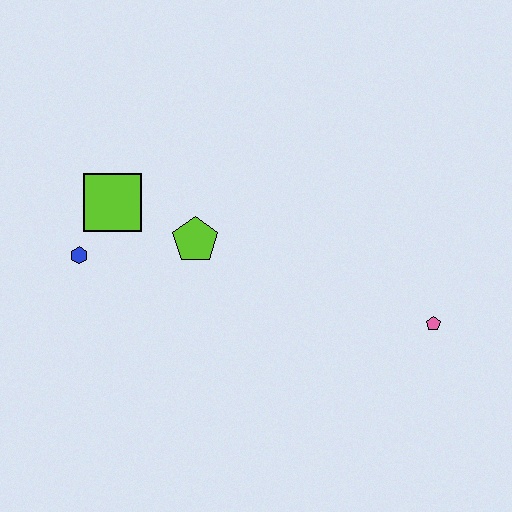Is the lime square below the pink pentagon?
No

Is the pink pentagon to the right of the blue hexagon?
Yes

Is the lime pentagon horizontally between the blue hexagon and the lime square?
No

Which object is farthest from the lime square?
The pink pentagon is farthest from the lime square.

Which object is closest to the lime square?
The blue hexagon is closest to the lime square.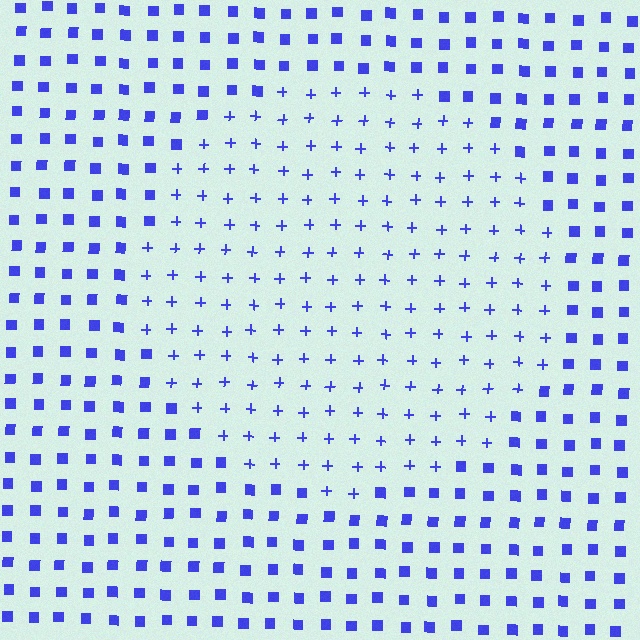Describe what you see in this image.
The image is filled with small blue elements arranged in a uniform grid. A circle-shaped region contains plus signs, while the surrounding area contains squares. The boundary is defined purely by the change in element shape.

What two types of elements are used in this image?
The image uses plus signs inside the circle region and squares outside it.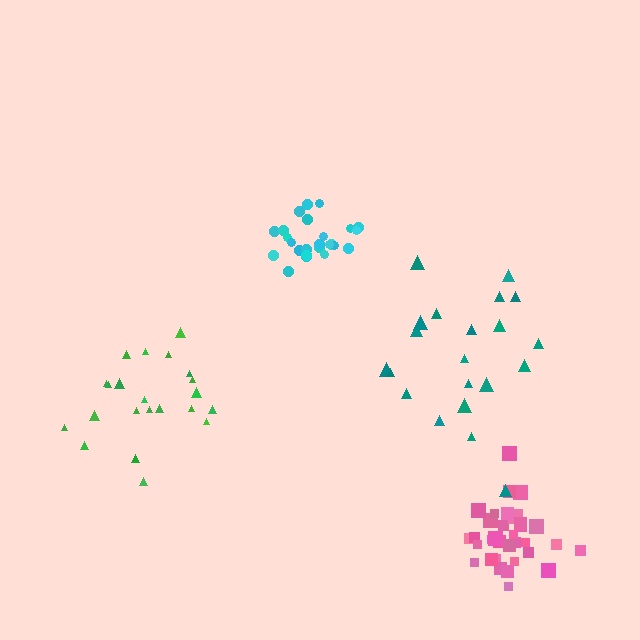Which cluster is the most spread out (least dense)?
Teal.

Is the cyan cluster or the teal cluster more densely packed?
Cyan.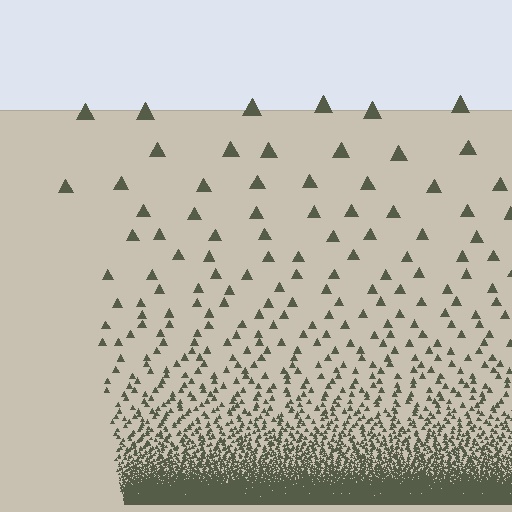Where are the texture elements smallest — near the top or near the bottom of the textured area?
Near the bottom.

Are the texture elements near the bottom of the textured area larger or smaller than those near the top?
Smaller. The gradient is inverted — elements near the bottom are smaller and denser.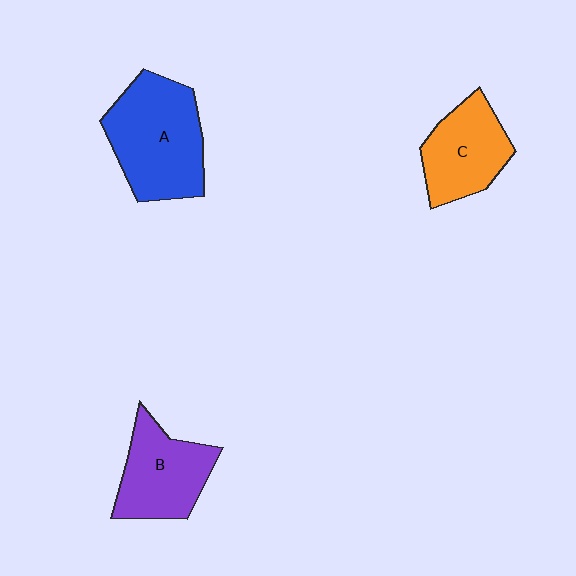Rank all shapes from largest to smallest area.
From largest to smallest: A (blue), B (purple), C (orange).